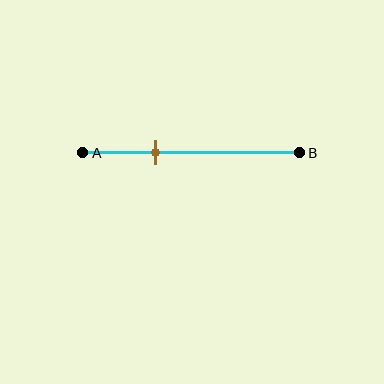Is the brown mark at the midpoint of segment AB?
No, the mark is at about 35% from A, not at the 50% midpoint.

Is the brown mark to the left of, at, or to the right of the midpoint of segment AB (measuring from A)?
The brown mark is to the left of the midpoint of segment AB.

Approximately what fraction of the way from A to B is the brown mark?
The brown mark is approximately 35% of the way from A to B.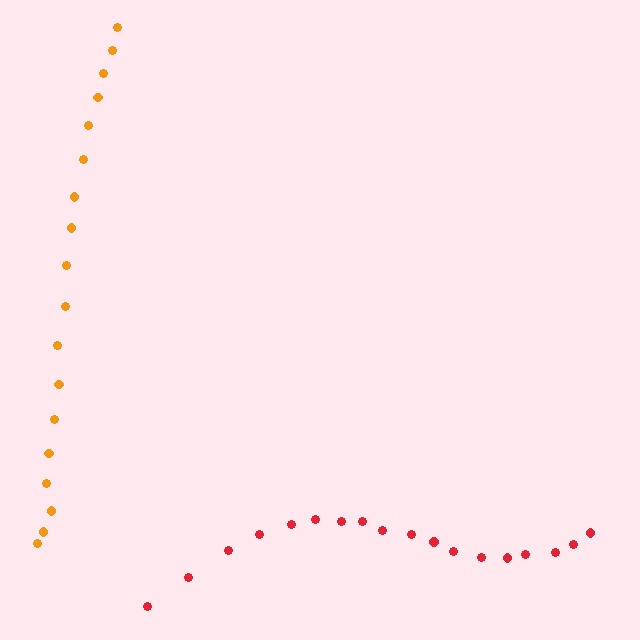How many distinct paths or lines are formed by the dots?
There are 2 distinct paths.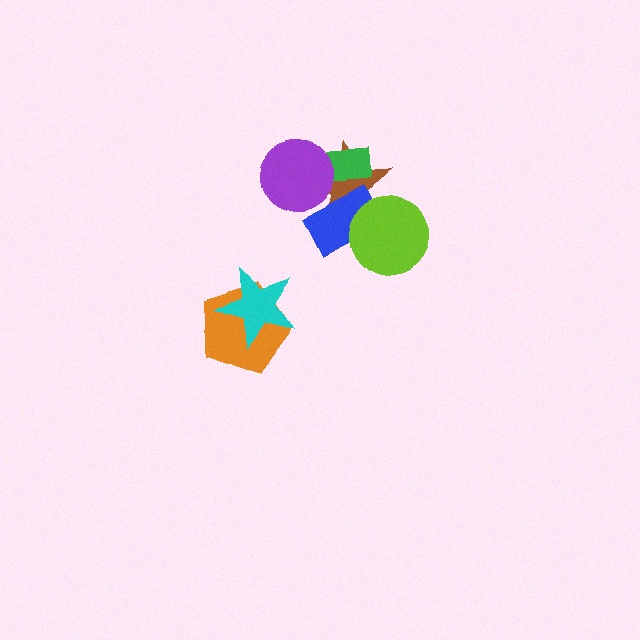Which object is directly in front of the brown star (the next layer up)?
The green rectangle is directly in front of the brown star.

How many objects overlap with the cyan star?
1 object overlaps with the cyan star.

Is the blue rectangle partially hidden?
Yes, it is partially covered by another shape.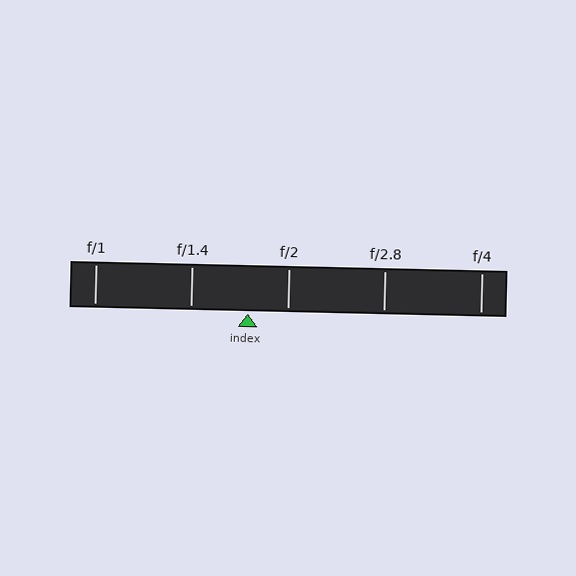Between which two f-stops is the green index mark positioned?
The index mark is between f/1.4 and f/2.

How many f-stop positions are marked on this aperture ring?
There are 5 f-stop positions marked.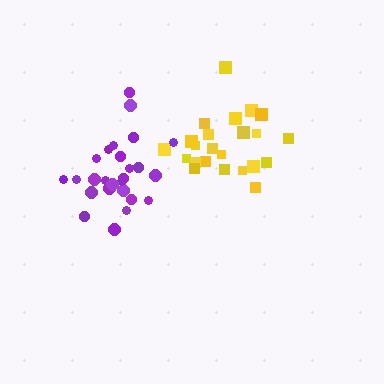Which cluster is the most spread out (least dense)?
Yellow.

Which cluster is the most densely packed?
Purple.